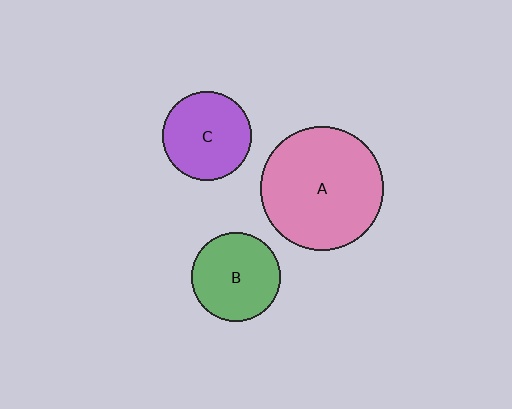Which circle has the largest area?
Circle A (pink).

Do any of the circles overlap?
No, none of the circles overlap.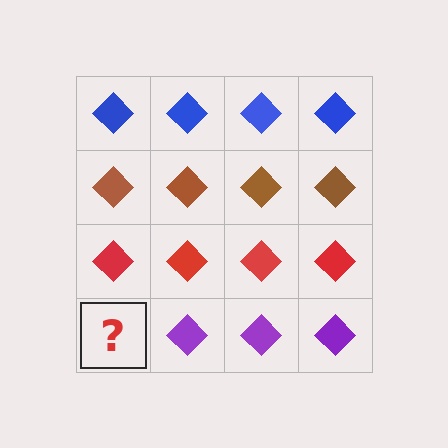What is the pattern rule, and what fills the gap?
The rule is that each row has a consistent color. The gap should be filled with a purple diamond.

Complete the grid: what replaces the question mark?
The question mark should be replaced with a purple diamond.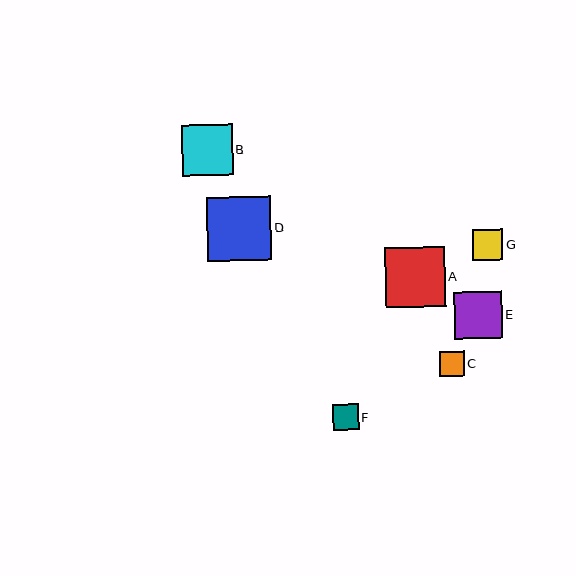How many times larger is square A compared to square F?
Square A is approximately 2.4 times the size of square F.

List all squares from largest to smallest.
From largest to smallest: D, A, B, E, G, F, C.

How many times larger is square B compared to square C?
Square B is approximately 2.0 times the size of square C.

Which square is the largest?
Square D is the largest with a size of approximately 64 pixels.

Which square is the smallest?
Square C is the smallest with a size of approximately 25 pixels.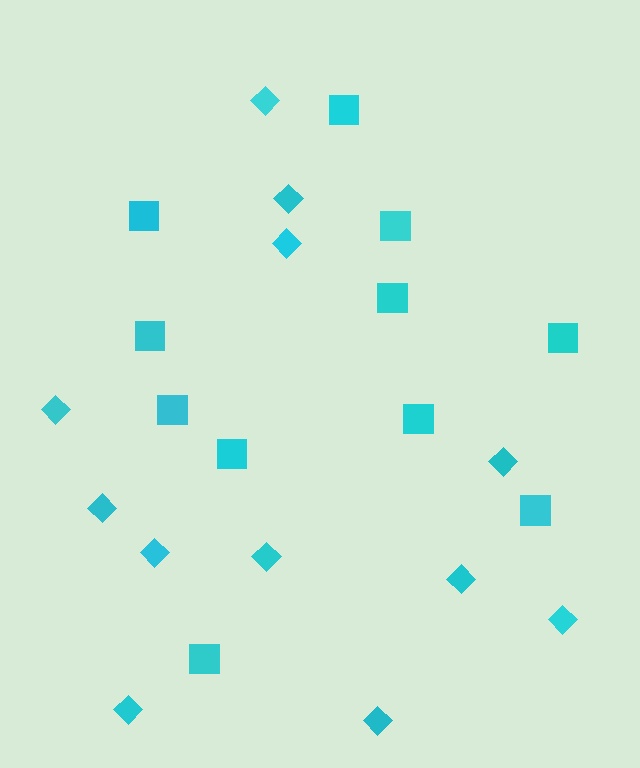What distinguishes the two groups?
There are 2 groups: one group of diamonds (12) and one group of squares (11).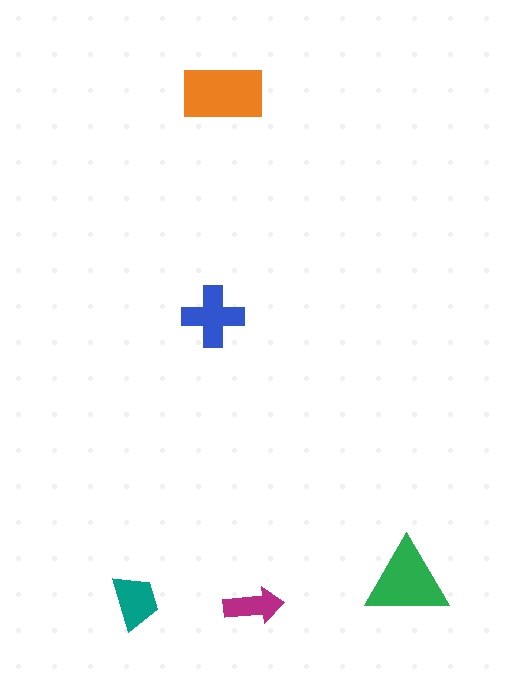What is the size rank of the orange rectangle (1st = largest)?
1st.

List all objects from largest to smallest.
The orange rectangle, the green triangle, the blue cross, the teal trapezoid, the magenta arrow.